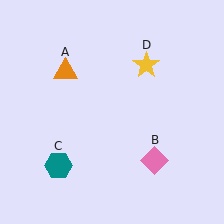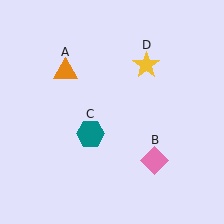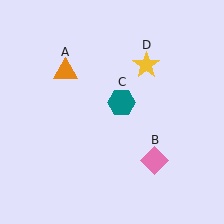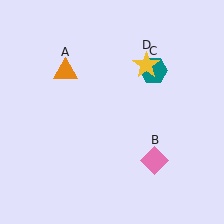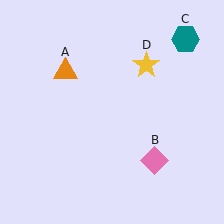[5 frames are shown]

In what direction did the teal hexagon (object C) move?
The teal hexagon (object C) moved up and to the right.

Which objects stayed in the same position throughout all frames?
Orange triangle (object A) and pink diamond (object B) and yellow star (object D) remained stationary.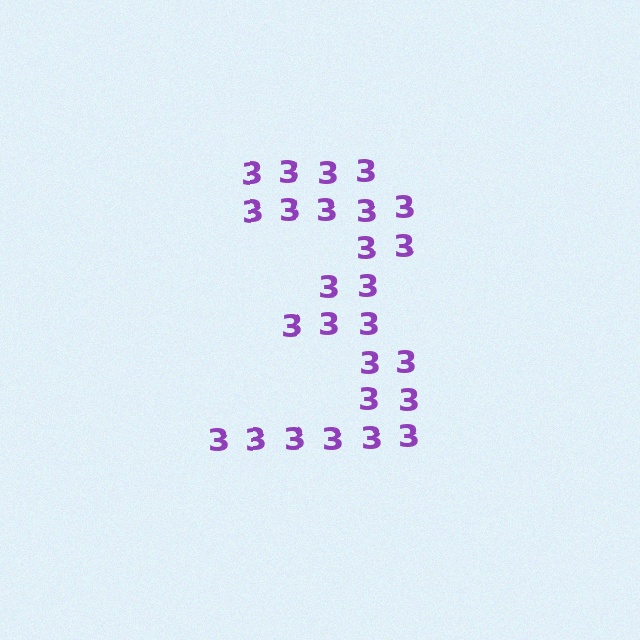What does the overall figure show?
The overall figure shows the digit 3.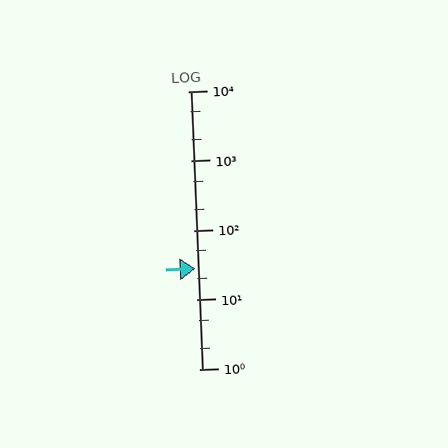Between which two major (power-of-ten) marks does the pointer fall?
The pointer is between 10 and 100.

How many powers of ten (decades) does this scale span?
The scale spans 4 decades, from 1 to 10000.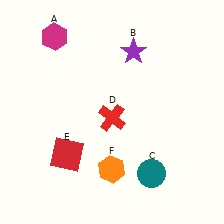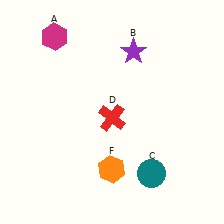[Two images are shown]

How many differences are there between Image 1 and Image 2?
There is 1 difference between the two images.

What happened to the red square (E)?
The red square (E) was removed in Image 2. It was in the bottom-left area of Image 1.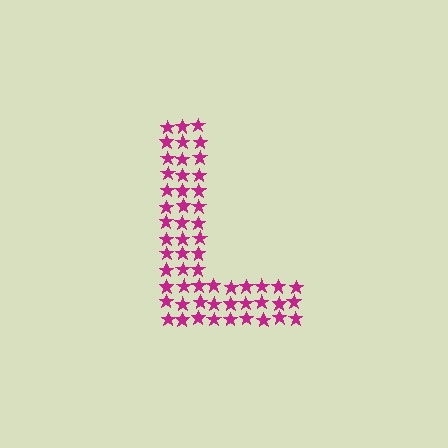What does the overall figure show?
The overall figure shows the letter L.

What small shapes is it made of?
It is made of small stars.